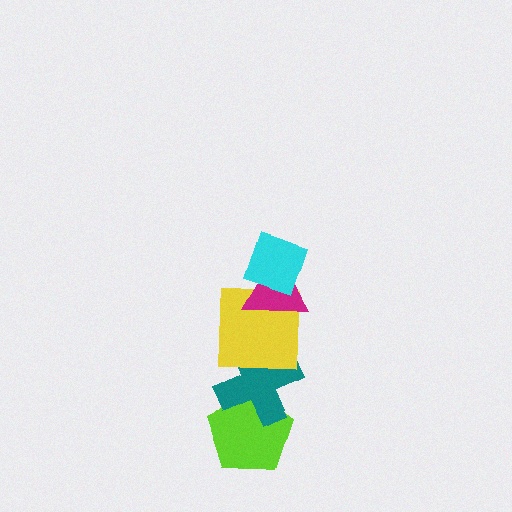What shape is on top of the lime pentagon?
The teal cross is on top of the lime pentagon.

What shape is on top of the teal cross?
The yellow square is on top of the teal cross.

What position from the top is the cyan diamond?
The cyan diamond is 1st from the top.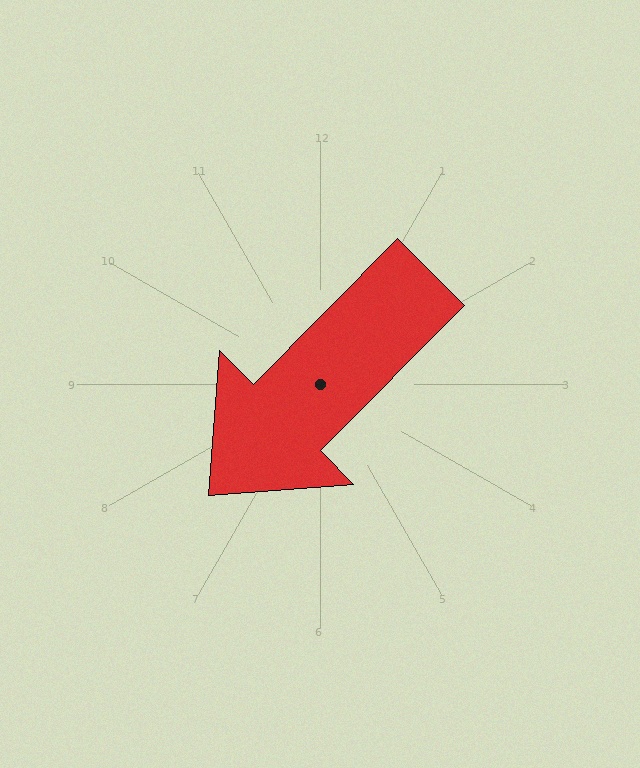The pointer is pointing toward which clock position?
Roughly 7 o'clock.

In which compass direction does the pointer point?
Southwest.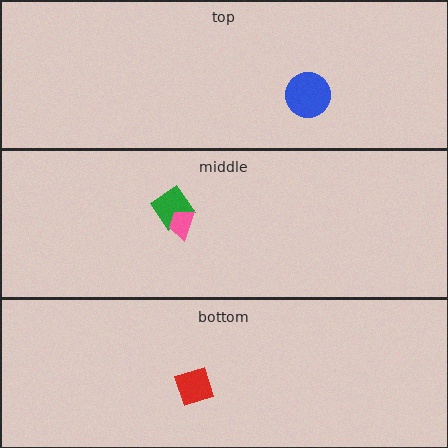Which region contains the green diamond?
The middle region.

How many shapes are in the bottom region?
1.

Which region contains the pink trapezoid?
The middle region.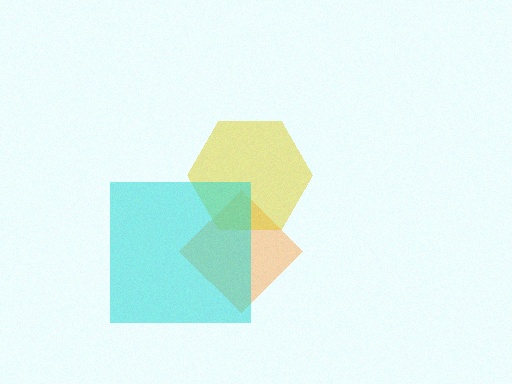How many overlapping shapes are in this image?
There are 3 overlapping shapes in the image.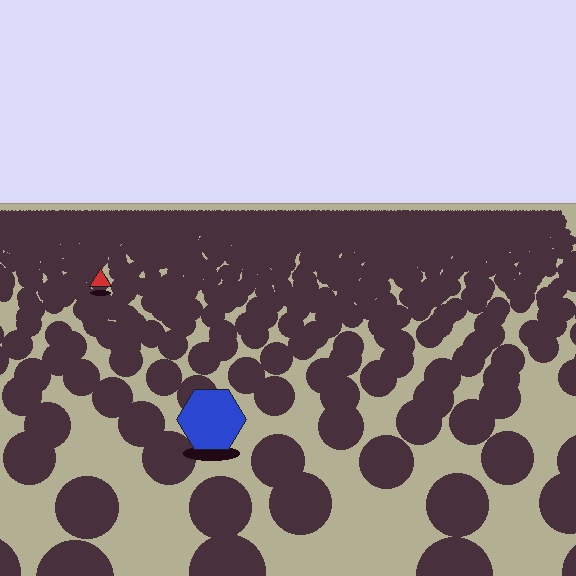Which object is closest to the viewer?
The blue hexagon is closest. The texture marks near it are larger and more spread out.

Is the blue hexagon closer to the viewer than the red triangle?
Yes. The blue hexagon is closer — you can tell from the texture gradient: the ground texture is coarser near it.